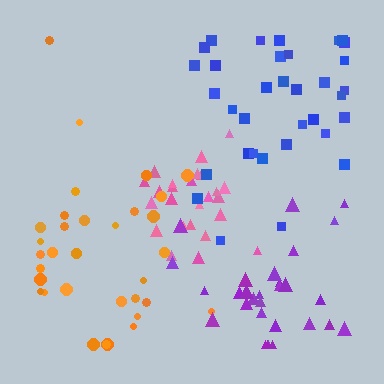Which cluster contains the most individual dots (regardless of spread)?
Blue (34).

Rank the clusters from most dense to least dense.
pink, purple, blue, orange.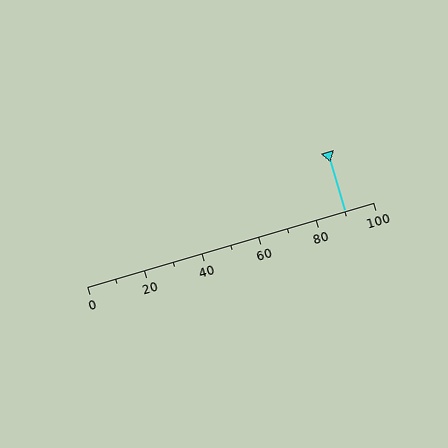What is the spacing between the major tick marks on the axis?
The major ticks are spaced 20 apart.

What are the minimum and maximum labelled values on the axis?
The axis runs from 0 to 100.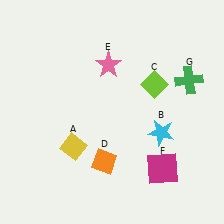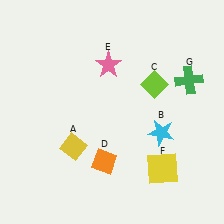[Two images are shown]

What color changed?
The square (F) changed from magenta in Image 1 to yellow in Image 2.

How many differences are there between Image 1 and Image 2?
There is 1 difference between the two images.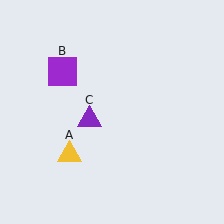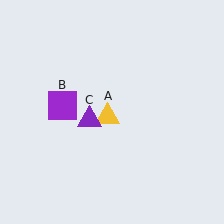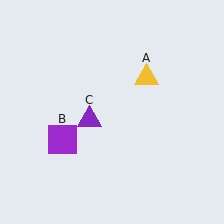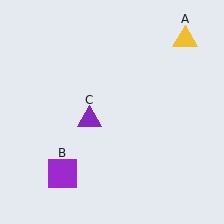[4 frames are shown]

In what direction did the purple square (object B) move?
The purple square (object B) moved down.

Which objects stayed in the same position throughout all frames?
Purple triangle (object C) remained stationary.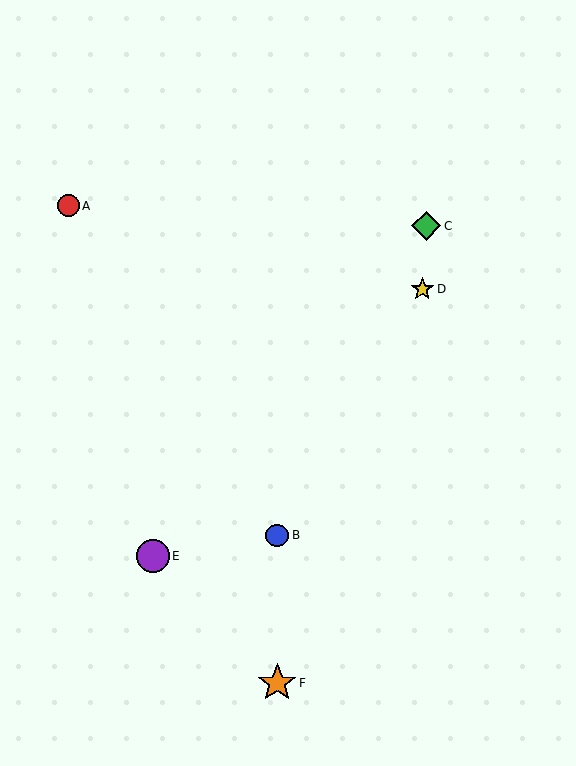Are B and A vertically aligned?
No, B is at x≈277 and A is at x≈68.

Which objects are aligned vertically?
Objects B, F are aligned vertically.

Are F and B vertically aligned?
Yes, both are at x≈277.